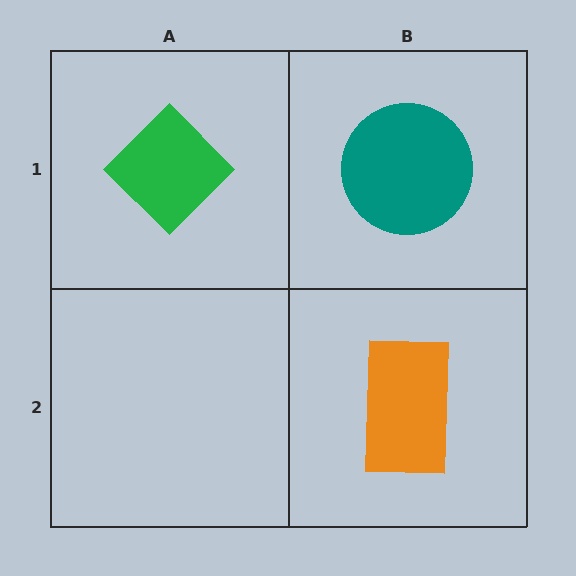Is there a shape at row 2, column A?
No, that cell is empty.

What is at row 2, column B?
An orange rectangle.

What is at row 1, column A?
A green diamond.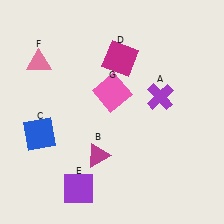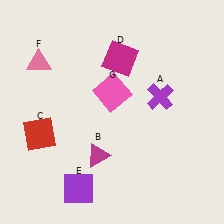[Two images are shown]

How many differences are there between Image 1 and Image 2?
There is 1 difference between the two images.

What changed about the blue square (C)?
In Image 1, C is blue. In Image 2, it changed to red.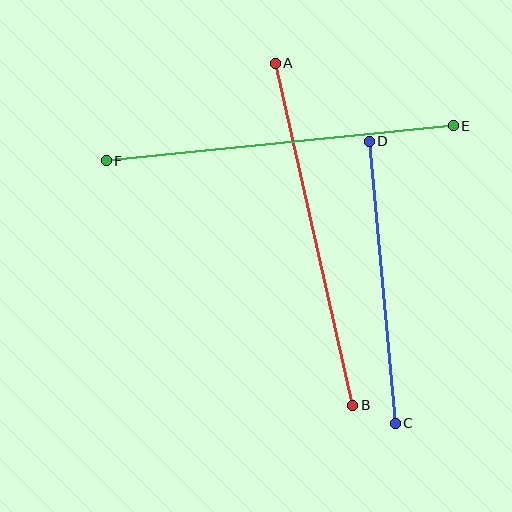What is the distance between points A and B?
The distance is approximately 351 pixels.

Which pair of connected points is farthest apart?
Points A and B are farthest apart.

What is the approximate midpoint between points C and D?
The midpoint is at approximately (382, 282) pixels.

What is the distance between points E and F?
The distance is approximately 348 pixels.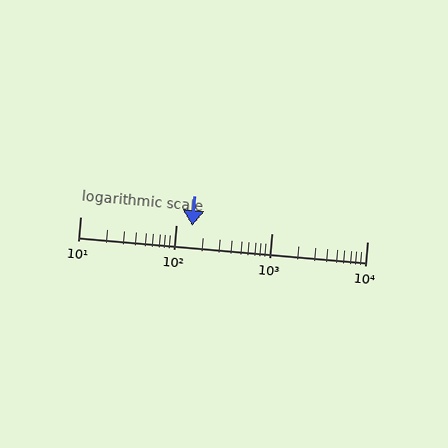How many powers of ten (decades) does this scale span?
The scale spans 3 decades, from 10 to 10000.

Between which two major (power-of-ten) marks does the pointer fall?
The pointer is between 100 and 1000.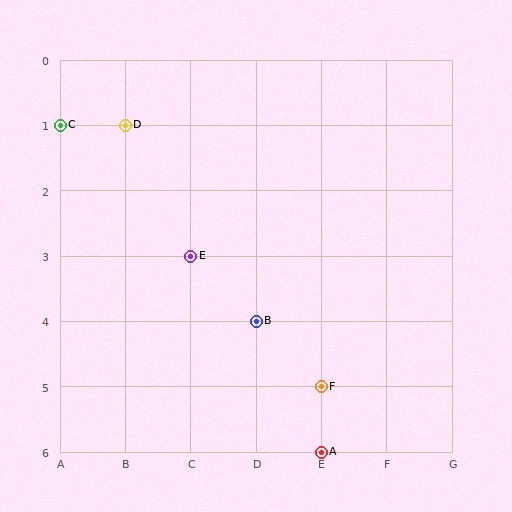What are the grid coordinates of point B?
Point B is at grid coordinates (D, 4).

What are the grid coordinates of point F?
Point F is at grid coordinates (E, 5).